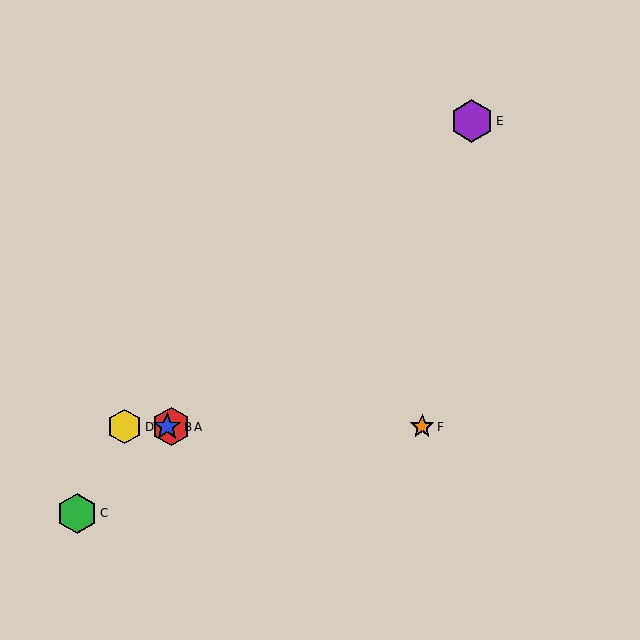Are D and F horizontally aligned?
Yes, both are at y≈427.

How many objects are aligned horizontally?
4 objects (A, B, D, F) are aligned horizontally.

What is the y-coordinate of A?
Object A is at y≈427.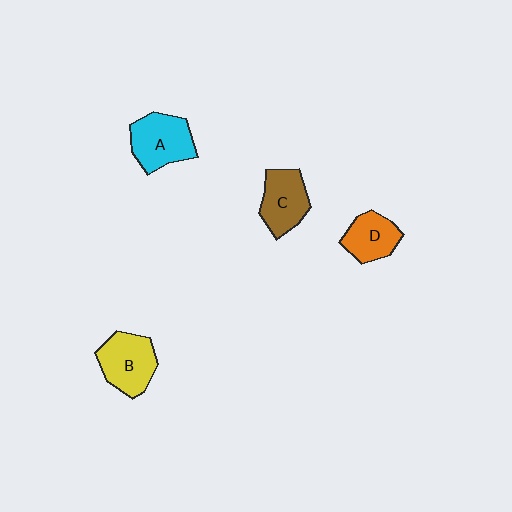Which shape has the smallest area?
Shape D (orange).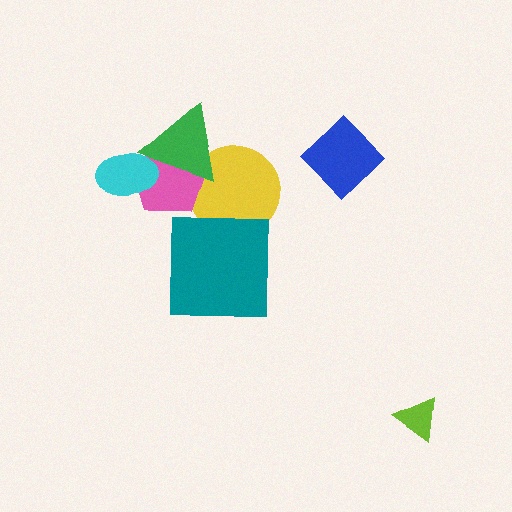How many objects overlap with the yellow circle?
3 objects overlap with the yellow circle.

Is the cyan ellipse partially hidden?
No, no other shape covers it.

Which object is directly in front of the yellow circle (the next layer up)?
The pink pentagon is directly in front of the yellow circle.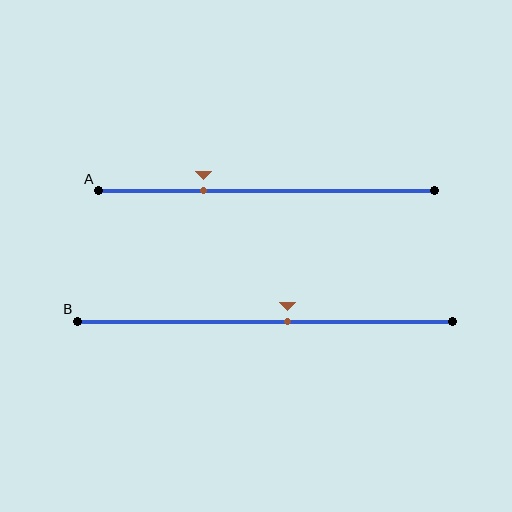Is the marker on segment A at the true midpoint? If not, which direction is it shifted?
No, the marker on segment A is shifted to the left by about 19% of the segment length.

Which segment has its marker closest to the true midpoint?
Segment B has its marker closest to the true midpoint.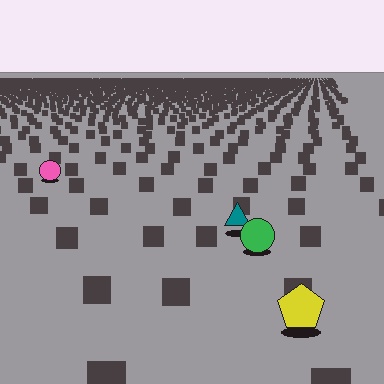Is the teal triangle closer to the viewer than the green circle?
No. The green circle is closer — you can tell from the texture gradient: the ground texture is coarser near it.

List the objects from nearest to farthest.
From nearest to farthest: the yellow pentagon, the green circle, the teal triangle, the pink circle.